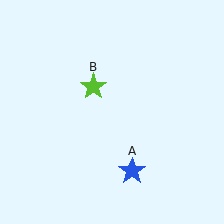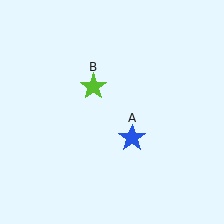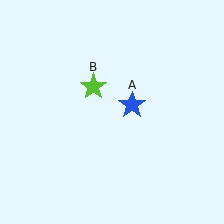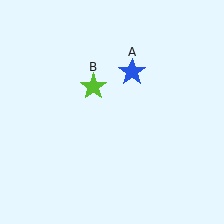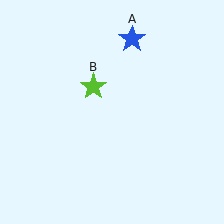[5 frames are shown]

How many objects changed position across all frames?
1 object changed position: blue star (object A).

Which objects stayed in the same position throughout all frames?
Lime star (object B) remained stationary.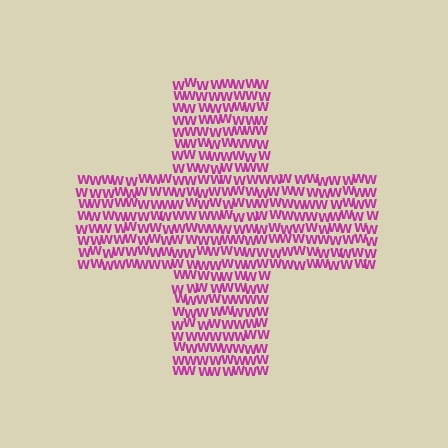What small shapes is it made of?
It is made of small letter W's.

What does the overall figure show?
The overall figure shows a cross.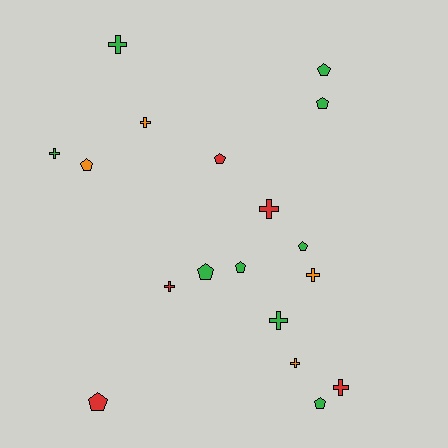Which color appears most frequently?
Green, with 9 objects.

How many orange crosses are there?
There are 3 orange crosses.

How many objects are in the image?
There are 18 objects.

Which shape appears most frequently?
Cross, with 9 objects.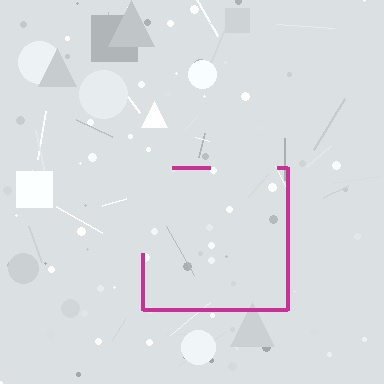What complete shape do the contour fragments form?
The contour fragments form a square.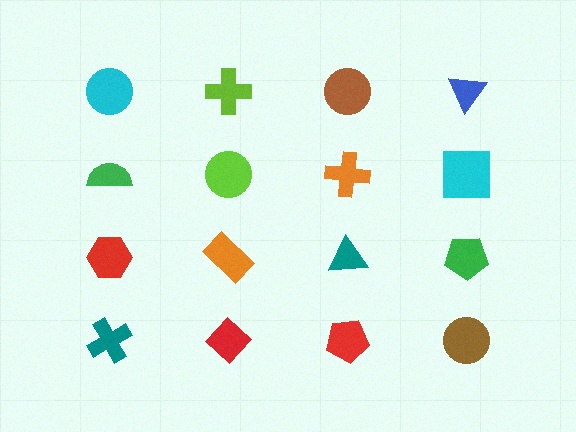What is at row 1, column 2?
A lime cross.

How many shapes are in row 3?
4 shapes.